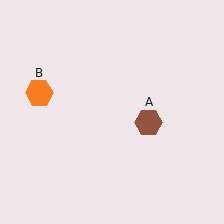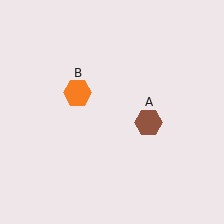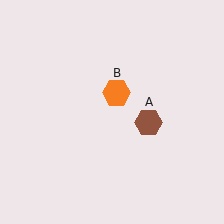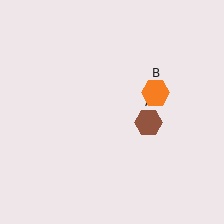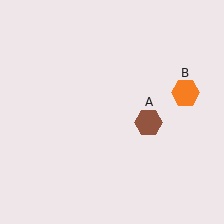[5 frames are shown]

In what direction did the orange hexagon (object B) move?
The orange hexagon (object B) moved right.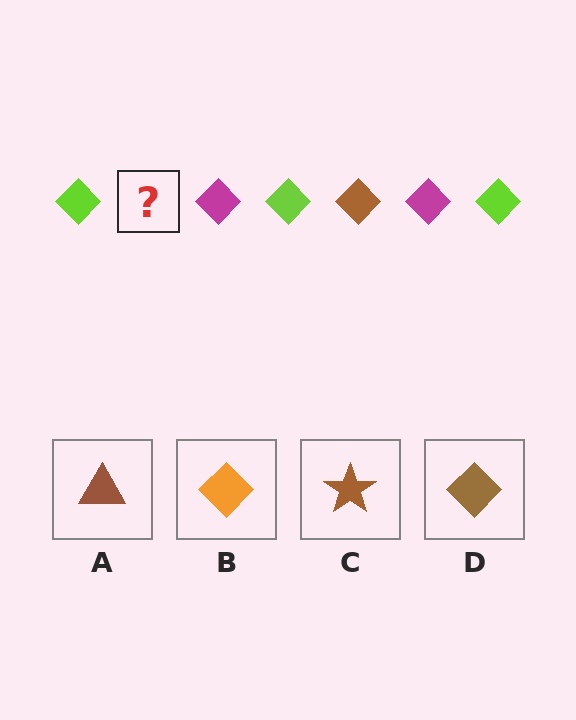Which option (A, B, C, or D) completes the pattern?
D.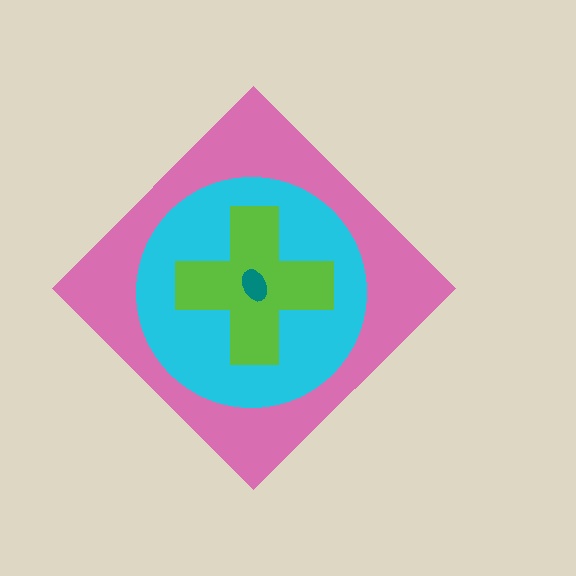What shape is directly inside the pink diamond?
The cyan circle.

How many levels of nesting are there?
4.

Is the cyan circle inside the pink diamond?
Yes.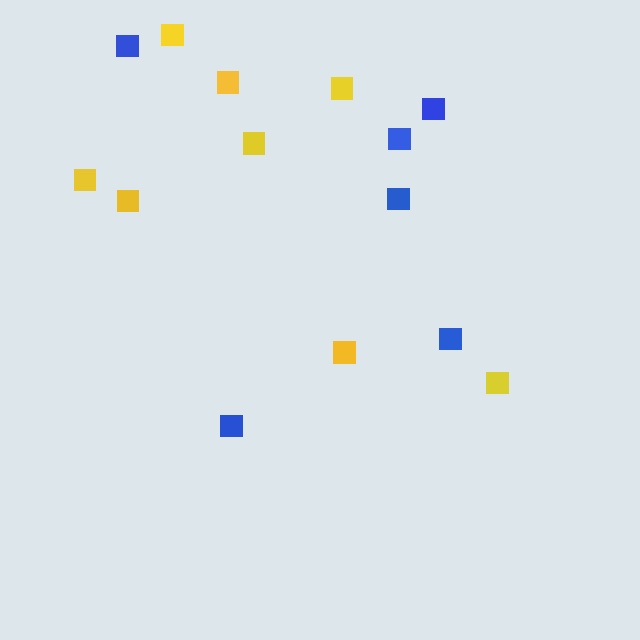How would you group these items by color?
There are 2 groups: one group of yellow squares (8) and one group of blue squares (6).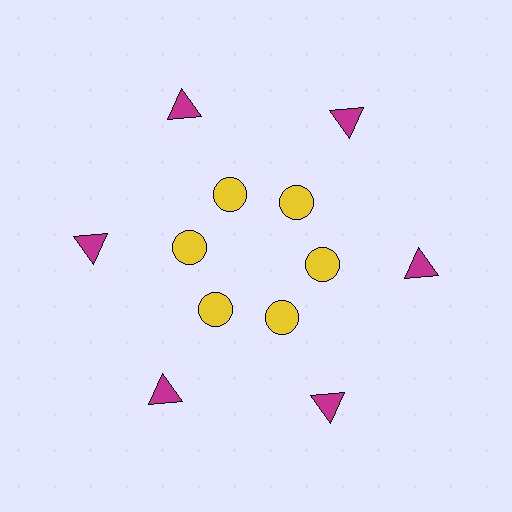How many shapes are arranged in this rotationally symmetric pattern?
There are 12 shapes, arranged in 6 groups of 2.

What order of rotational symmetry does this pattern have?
This pattern has 6-fold rotational symmetry.